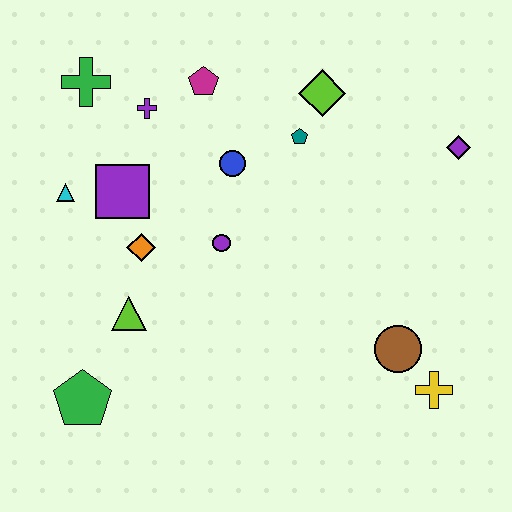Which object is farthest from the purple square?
The yellow cross is farthest from the purple square.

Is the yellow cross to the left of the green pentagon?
No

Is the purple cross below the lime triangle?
No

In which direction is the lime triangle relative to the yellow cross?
The lime triangle is to the left of the yellow cross.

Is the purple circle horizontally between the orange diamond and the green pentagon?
No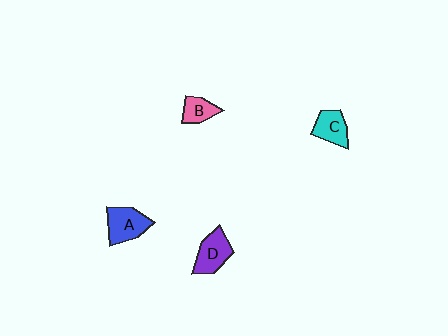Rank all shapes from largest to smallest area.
From largest to smallest: A (blue), D (purple), C (cyan), B (pink).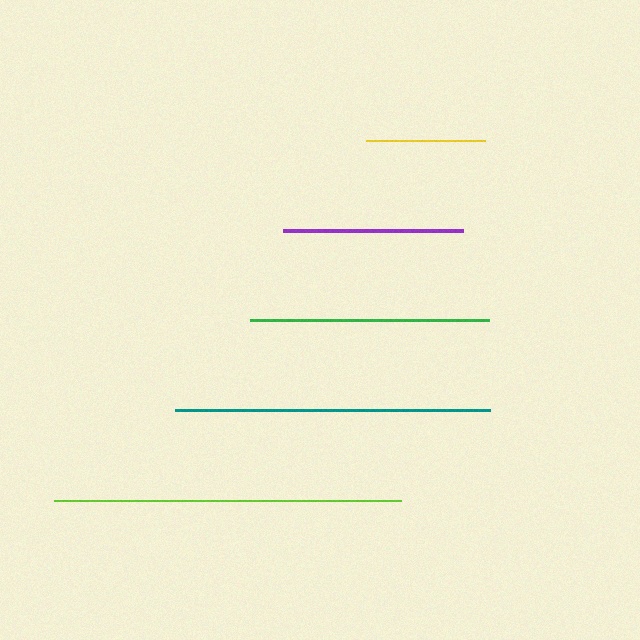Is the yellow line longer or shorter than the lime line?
The lime line is longer than the yellow line.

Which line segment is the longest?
The lime line is the longest at approximately 348 pixels.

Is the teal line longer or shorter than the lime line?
The lime line is longer than the teal line.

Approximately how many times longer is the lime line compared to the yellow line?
The lime line is approximately 2.9 times the length of the yellow line.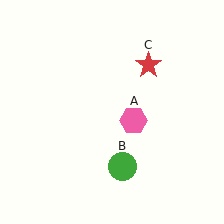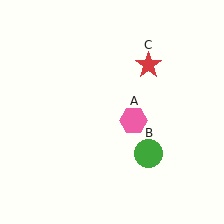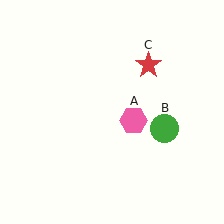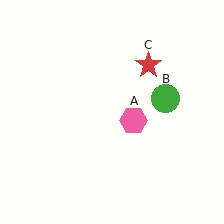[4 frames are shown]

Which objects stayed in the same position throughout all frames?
Pink hexagon (object A) and red star (object C) remained stationary.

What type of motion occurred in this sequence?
The green circle (object B) rotated counterclockwise around the center of the scene.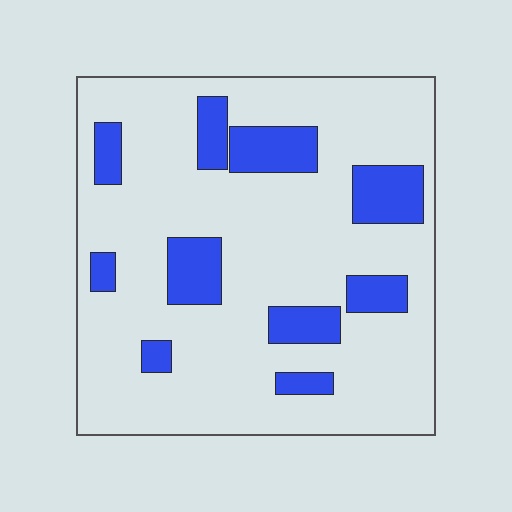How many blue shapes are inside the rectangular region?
10.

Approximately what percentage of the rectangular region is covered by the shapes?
Approximately 20%.